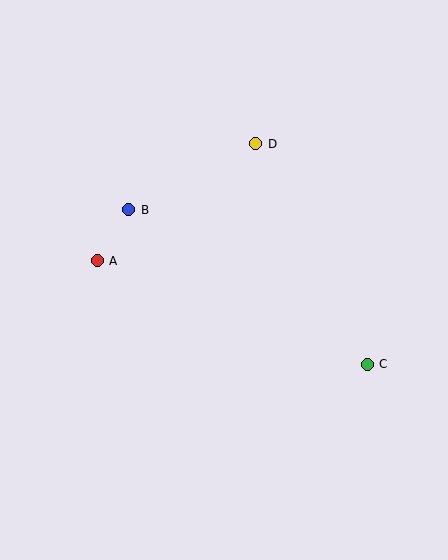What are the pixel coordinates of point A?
Point A is at (97, 261).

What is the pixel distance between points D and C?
The distance between D and C is 247 pixels.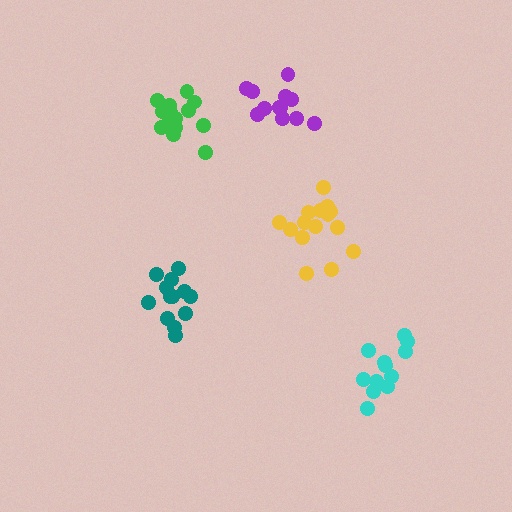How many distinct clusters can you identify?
There are 5 distinct clusters.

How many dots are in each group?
Group 1: 13 dots, Group 2: 15 dots, Group 3: 12 dots, Group 4: 12 dots, Group 5: 16 dots (68 total).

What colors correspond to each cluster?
The clusters are colored: teal, yellow, cyan, purple, green.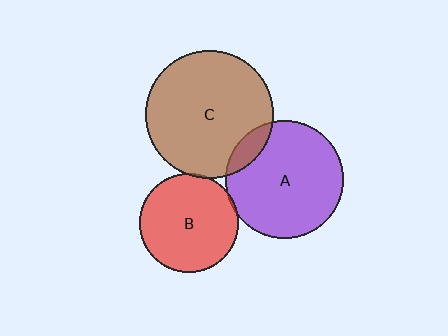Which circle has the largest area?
Circle C (brown).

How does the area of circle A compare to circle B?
Approximately 1.4 times.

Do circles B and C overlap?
Yes.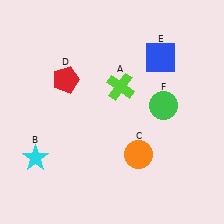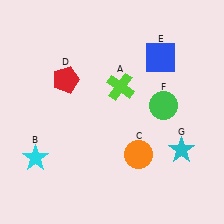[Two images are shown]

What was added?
A cyan star (G) was added in Image 2.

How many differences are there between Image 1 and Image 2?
There is 1 difference between the two images.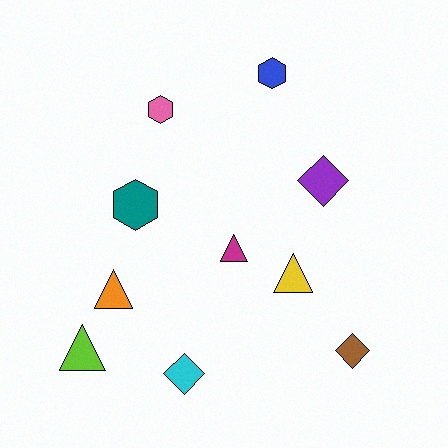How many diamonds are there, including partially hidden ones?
There are 3 diamonds.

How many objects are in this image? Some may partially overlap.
There are 10 objects.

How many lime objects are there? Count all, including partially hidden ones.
There is 1 lime object.